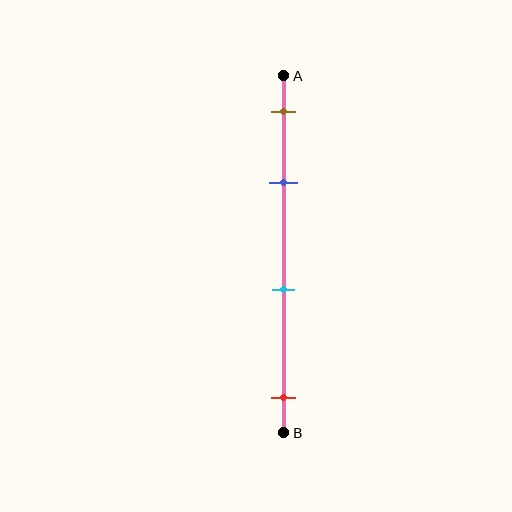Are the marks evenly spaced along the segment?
No, the marks are not evenly spaced.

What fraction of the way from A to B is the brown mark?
The brown mark is approximately 10% (0.1) of the way from A to B.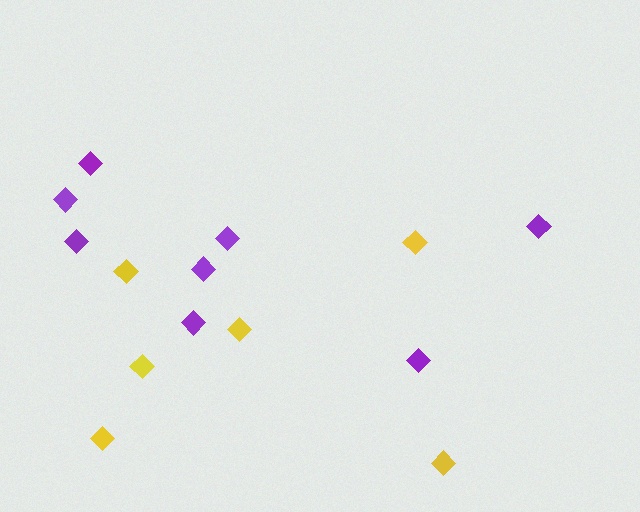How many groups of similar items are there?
There are 2 groups: one group of purple diamonds (8) and one group of yellow diamonds (6).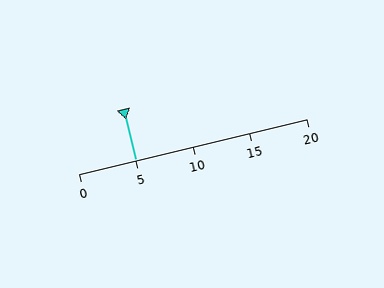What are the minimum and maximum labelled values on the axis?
The axis runs from 0 to 20.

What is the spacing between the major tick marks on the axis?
The major ticks are spaced 5 apart.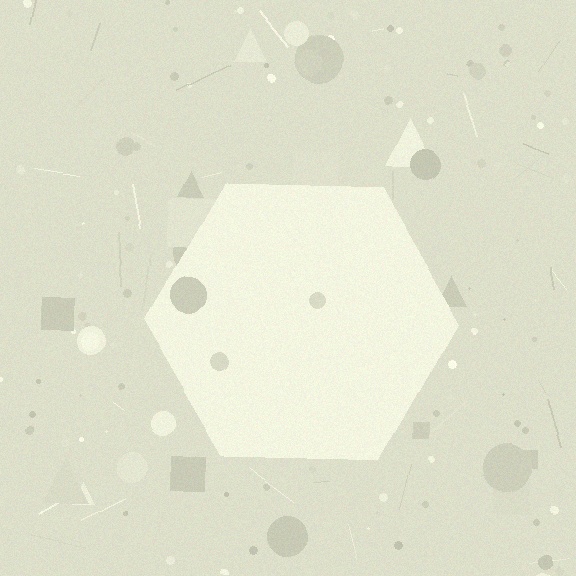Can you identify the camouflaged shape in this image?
The camouflaged shape is a hexagon.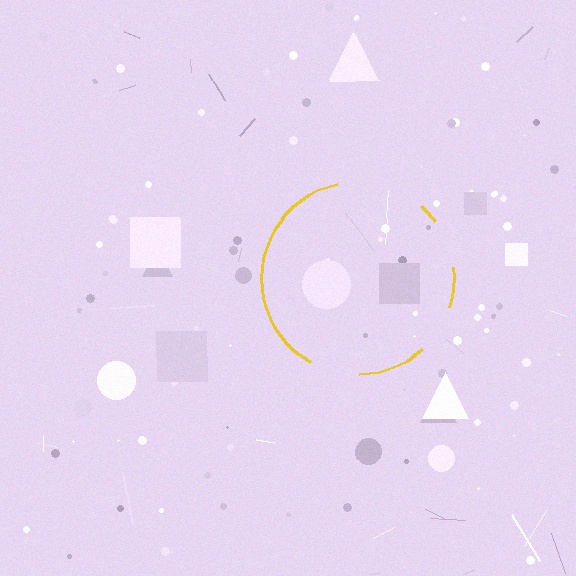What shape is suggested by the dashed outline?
The dashed outline suggests a circle.